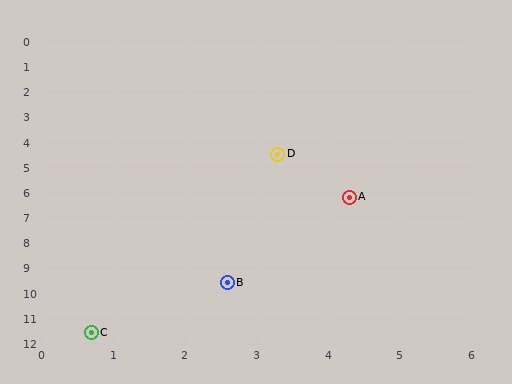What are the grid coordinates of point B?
Point B is at approximately (2.6, 9.6).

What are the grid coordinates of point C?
Point C is at approximately (0.7, 11.6).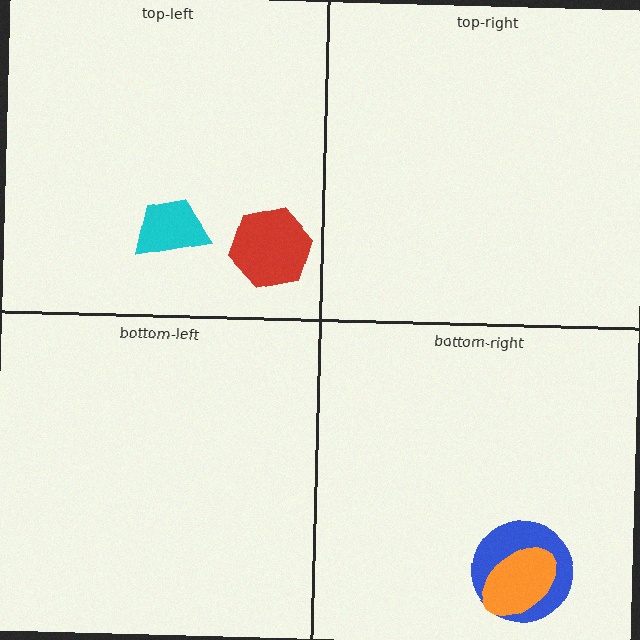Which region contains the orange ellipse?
The bottom-right region.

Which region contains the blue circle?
The bottom-right region.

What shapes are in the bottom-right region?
The blue circle, the orange ellipse.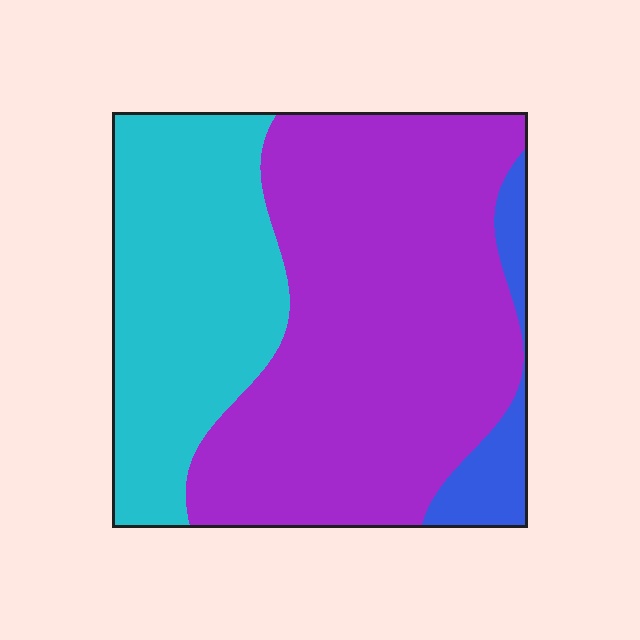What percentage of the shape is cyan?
Cyan takes up about one third (1/3) of the shape.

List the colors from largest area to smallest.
From largest to smallest: purple, cyan, blue.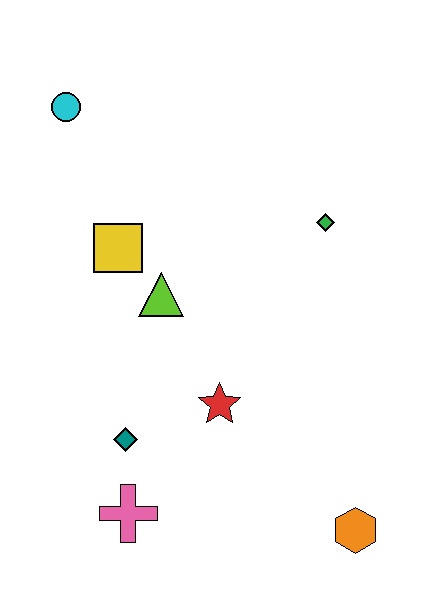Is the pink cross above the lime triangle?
No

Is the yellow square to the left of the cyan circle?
No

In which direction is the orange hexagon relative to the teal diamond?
The orange hexagon is to the right of the teal diamond.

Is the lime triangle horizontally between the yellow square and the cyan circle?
No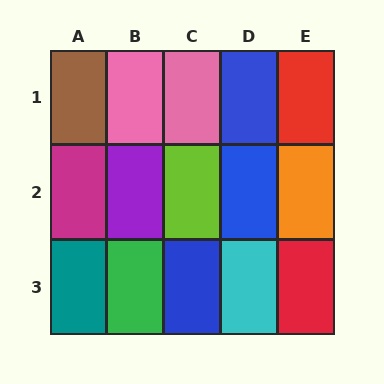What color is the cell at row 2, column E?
Orange.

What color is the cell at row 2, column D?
Blue.